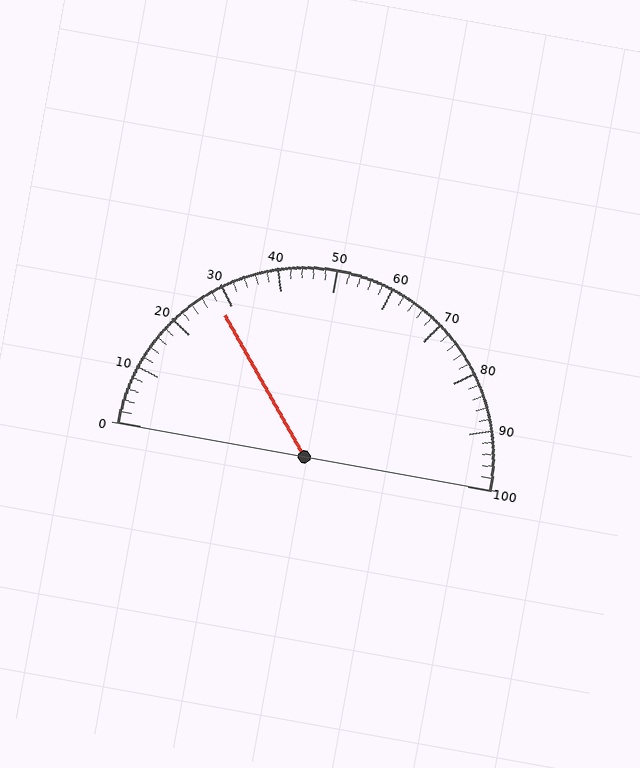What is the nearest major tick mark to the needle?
The nearest major tick mark is 30.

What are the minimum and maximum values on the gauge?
The gauge ranges from 0 to 100.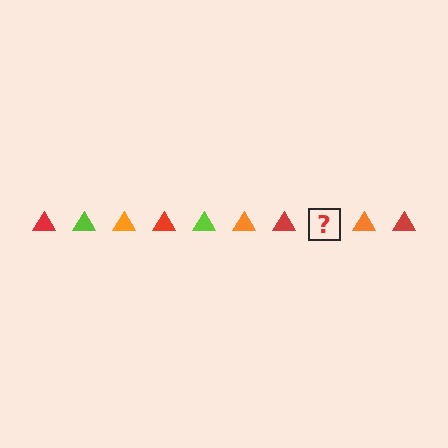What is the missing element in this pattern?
The missing element is a lime triangle.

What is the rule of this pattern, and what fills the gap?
The rule is that the pattern cycles through red, lime, orange triangles. The gap should be filled with a lime triangle.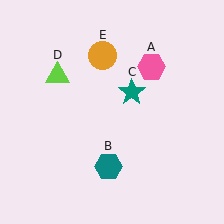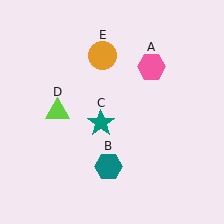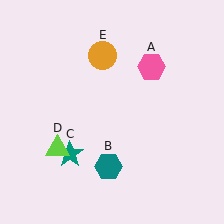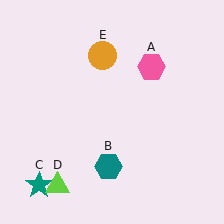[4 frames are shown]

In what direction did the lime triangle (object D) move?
The lime triangle (object D) moved down.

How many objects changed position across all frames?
2 objects changed position: teal star (object C), lime triangle (object D).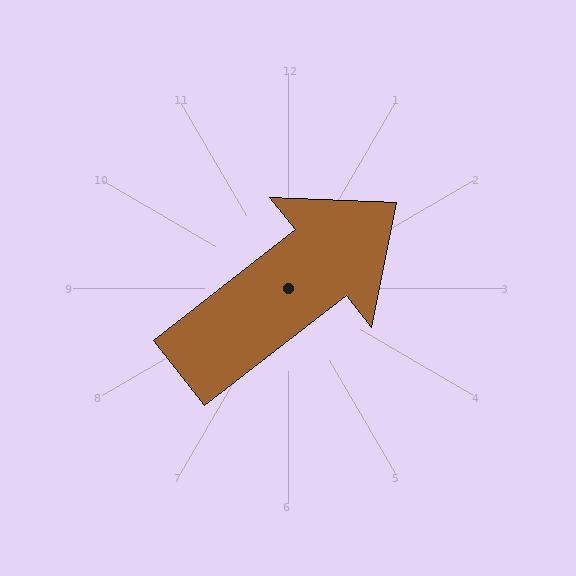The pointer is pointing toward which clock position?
Roughly 2 o'clock.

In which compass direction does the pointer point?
Northeast.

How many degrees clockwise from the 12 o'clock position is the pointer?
Approximately 52 degrees.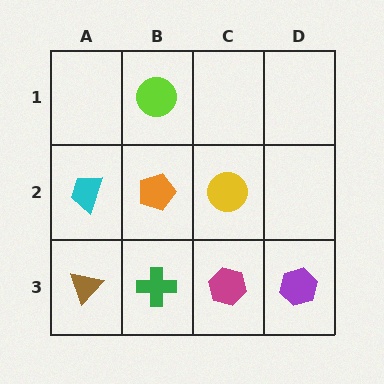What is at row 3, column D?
A purple hexagon.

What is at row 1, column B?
A lime circle.